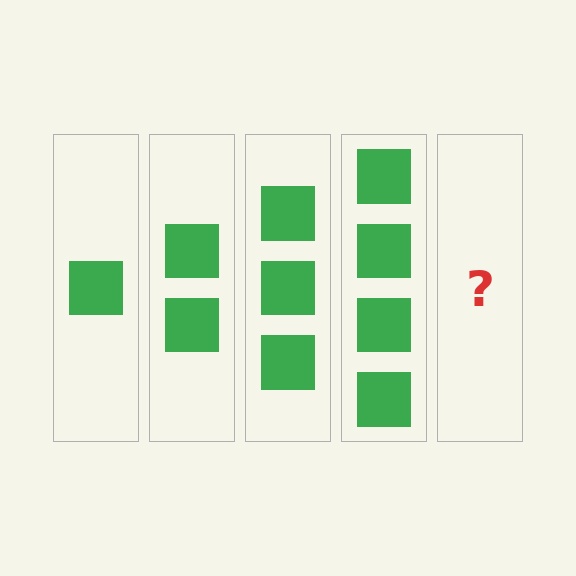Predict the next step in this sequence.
The next step is 5 squares.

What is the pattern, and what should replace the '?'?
The pattern is that each step adds one more square. The '?' should be 5 squares.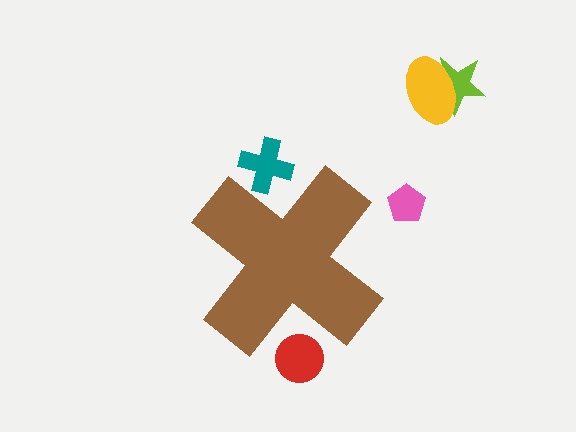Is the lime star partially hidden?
No, the lime star is fully visible.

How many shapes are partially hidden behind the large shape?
2 shapes are partially hidden.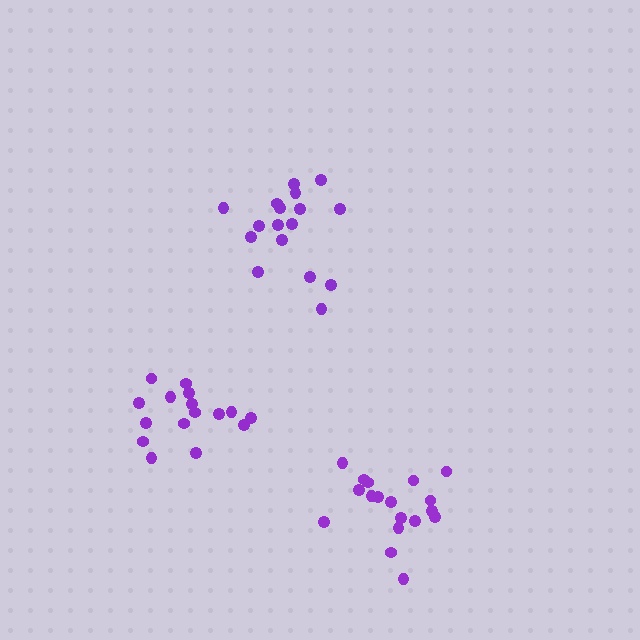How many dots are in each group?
Group 1: 17 dots, Group 2: 16 dots, Group 3: 18 dots (51 total).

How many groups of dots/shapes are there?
There are 3 groups.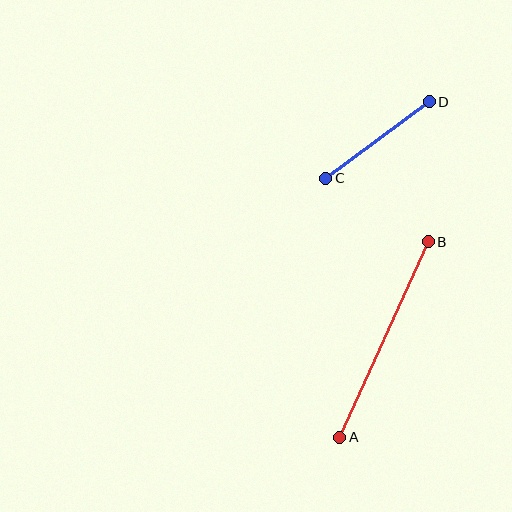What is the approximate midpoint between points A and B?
The midpoint is at approximately (384, 340) pixels.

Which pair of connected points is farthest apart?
Points A and B are farthest apart.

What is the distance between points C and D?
The distance is approximately 129 pixels.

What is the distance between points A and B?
The distance is approximately 215 pixels.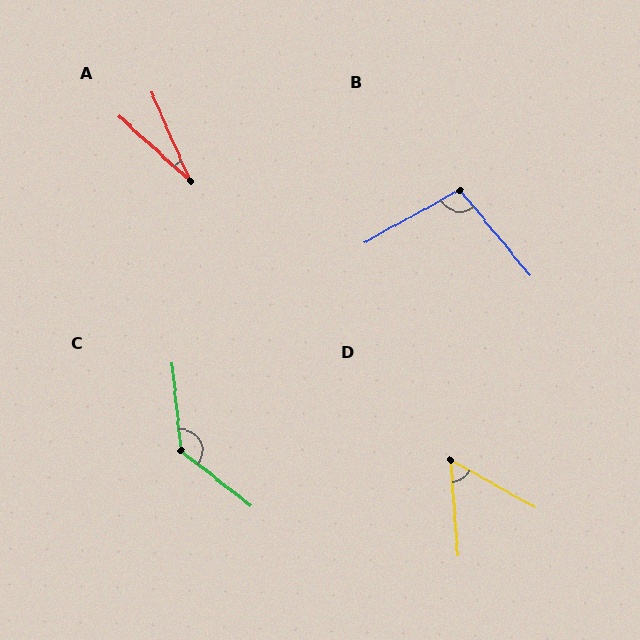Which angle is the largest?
C, at approximately 134 degrees.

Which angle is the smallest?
A, at approximately 24 degrees.